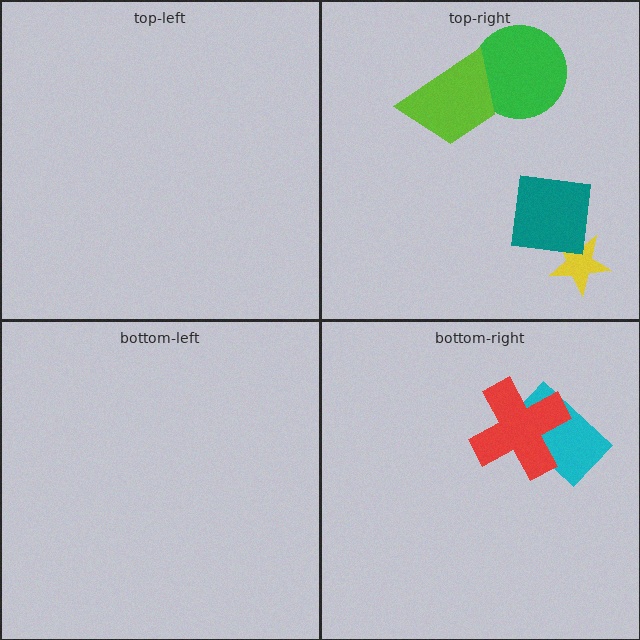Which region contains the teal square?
The top-right region.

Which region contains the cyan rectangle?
The bottom-right region.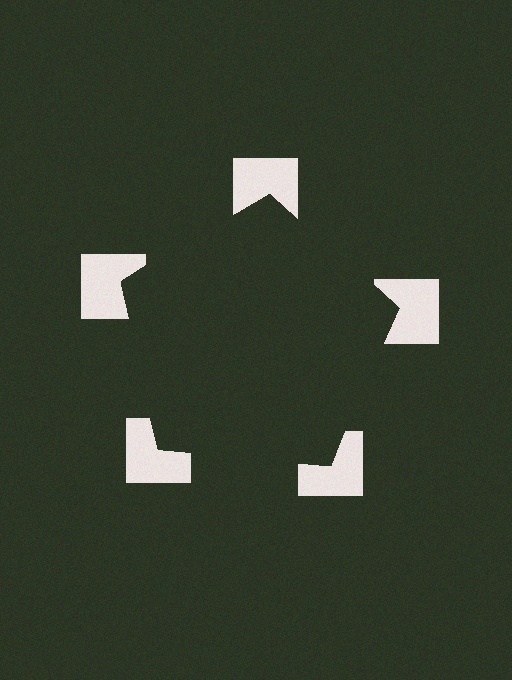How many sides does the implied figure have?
5 sides.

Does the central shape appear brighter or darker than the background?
It typically appears slightly darker than the background, even though no actual brightness change is drawn.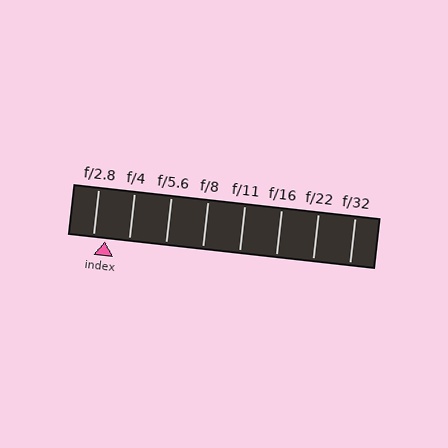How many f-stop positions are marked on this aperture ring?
There are 8 f-stop positions marked.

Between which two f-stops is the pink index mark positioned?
The index mark is between f/2.8 and f/4.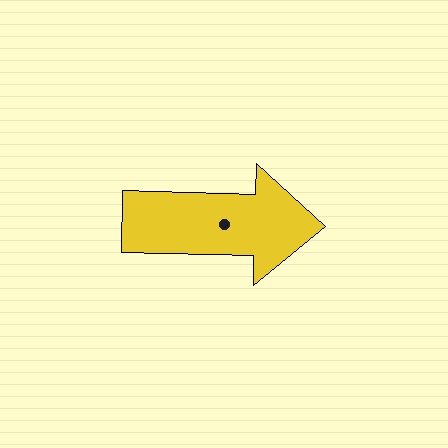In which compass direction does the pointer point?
East.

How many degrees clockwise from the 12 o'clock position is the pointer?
Approximately 91 degrees.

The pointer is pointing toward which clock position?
Roughly 3 o'clock.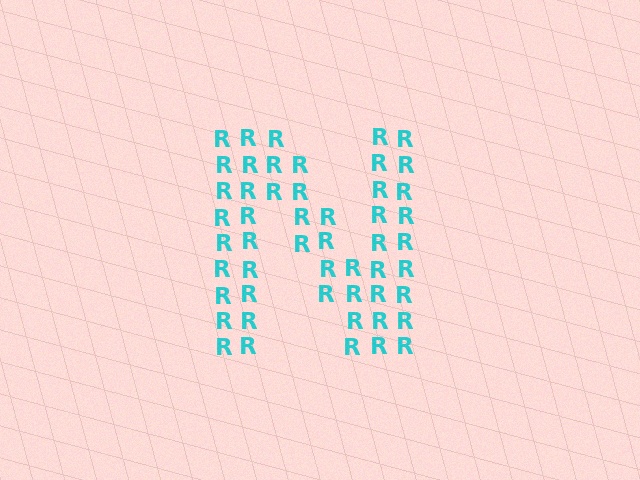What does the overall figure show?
The overall figure shows the letter N.